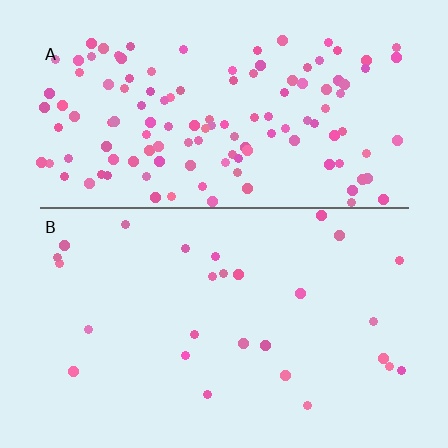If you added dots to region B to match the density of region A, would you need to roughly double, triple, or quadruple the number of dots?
Approximately quadruple.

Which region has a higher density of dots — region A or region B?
A (the top).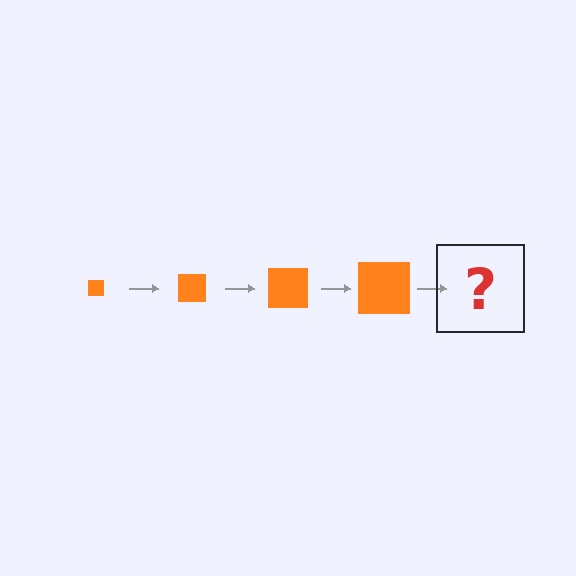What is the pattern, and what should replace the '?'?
The pattern is that the square gets progressively larger each step. The '?' should be an orange square, larger than the previous one.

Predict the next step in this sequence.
The next step is an orange square, larger than the previous one.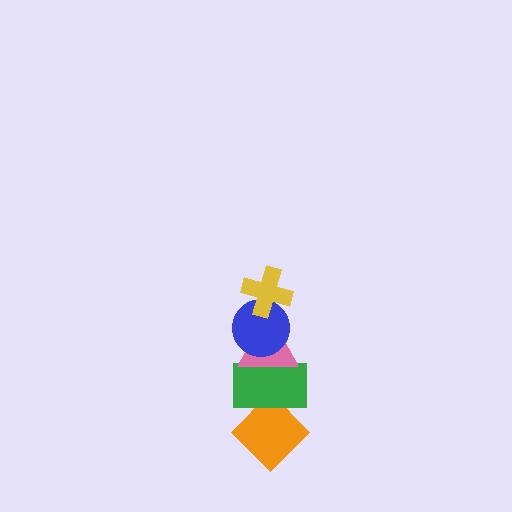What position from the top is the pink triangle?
The pink triangle is 3rd from the top.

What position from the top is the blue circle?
The blue circle is 2nd from the top.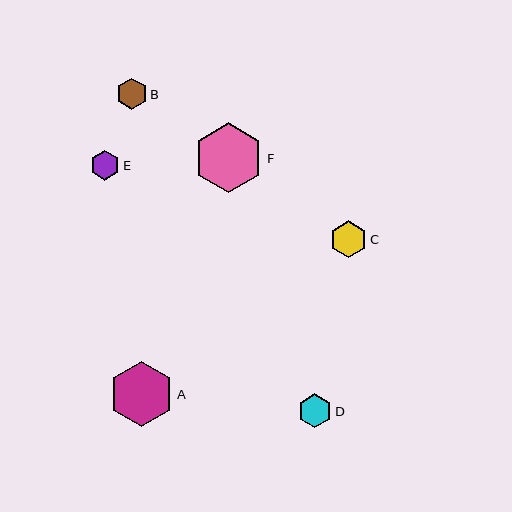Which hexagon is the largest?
Hexagon F is the largest with a size of approximately 70 pixels.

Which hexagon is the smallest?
Hexagon E is the smallest with a size of approximately 30 pixels.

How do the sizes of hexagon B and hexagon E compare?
Hexagon B and hexagon E are approximately the same size.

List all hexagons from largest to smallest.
From largest to smallest: F, A, C, D, B, E.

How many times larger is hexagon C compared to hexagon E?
Hexagon C is approximately 1.2 times the size of hexagon E.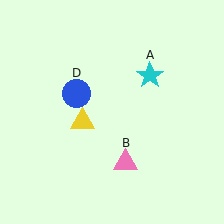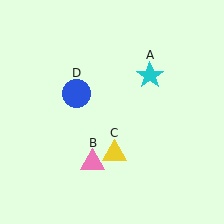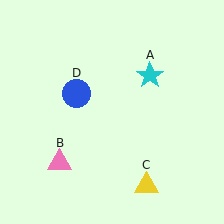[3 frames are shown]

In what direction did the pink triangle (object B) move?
The pink triangle (object B) moved left.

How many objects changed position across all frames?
2 objects changed position: pink triangle (object B), yellow triangle (object C).